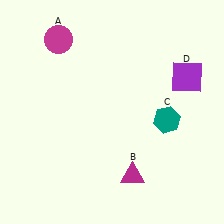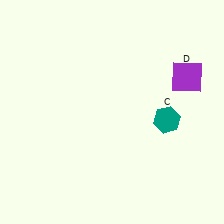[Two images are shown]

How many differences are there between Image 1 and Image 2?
There are 2 differences between the two images.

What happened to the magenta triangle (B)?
The magenta triangle (B) was removed in Image 2. It was in the bottom-right area of Image 1.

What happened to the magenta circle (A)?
The magenta circle (A) was removed in Image 2. It was in the top-left area of Image 1.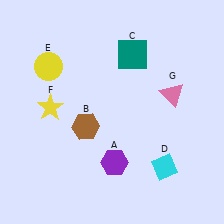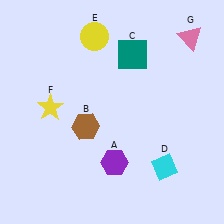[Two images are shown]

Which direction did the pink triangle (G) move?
The pink triangle (G) moved up.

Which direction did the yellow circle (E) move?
The yellow circle (E) moved right.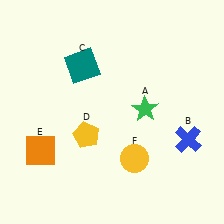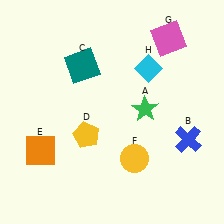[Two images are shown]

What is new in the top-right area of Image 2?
A cyan diamond (H) was added in the top-right area of Image 2.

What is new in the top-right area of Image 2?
A pink square (G) was added in the top-right area of Image 2.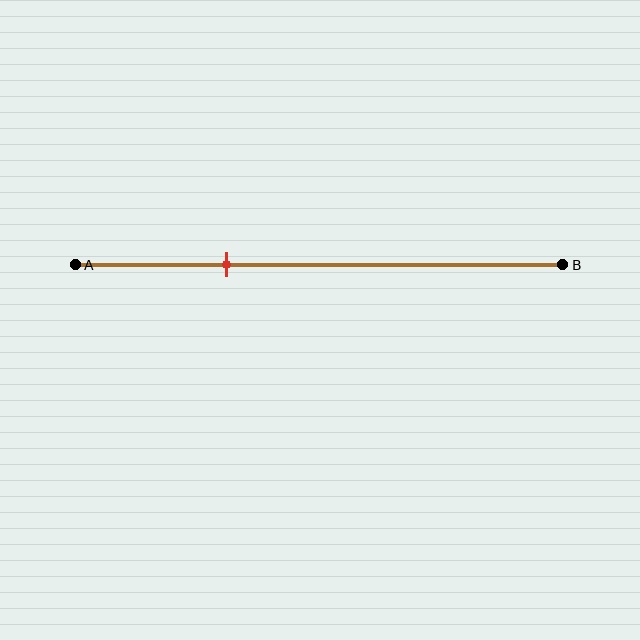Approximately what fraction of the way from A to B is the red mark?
The red mark is approximately 30% of the way from A to B.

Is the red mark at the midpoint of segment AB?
No, the mark is at about 30% from A, not at the 50% midpoint.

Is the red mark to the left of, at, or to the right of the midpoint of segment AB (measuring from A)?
The red mark is to the left of the midpoint of segment AB.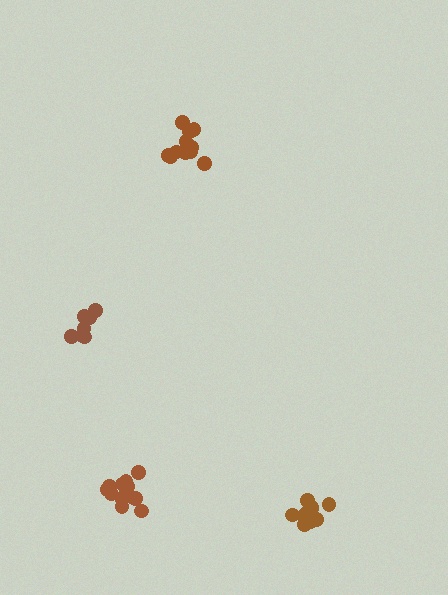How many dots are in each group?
Group 1: 8 dots, Group 2: 13 dots, Group 3: 12 dots, Group 4: 12 dots (45 total).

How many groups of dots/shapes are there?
There are 4 groups.